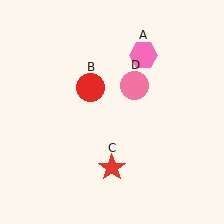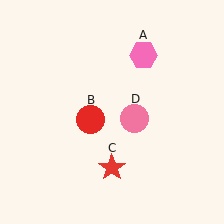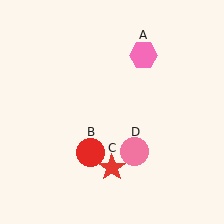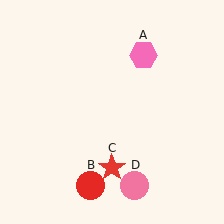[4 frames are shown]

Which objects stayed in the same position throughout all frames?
Pink hexagon (object A) and red star (object C) remained stationary.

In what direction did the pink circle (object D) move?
The pink circle (object D) moved down.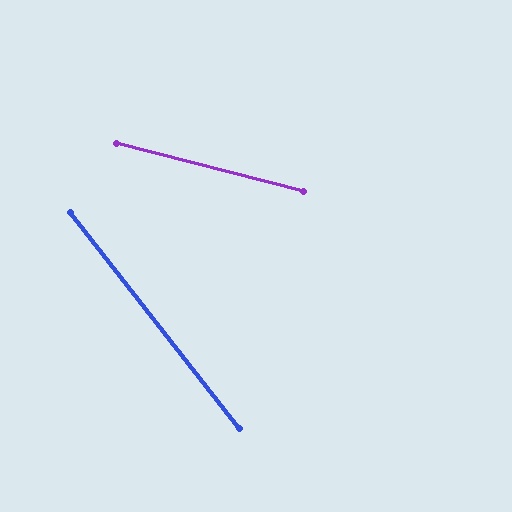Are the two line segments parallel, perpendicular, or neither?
Neither parallel nor perpendicular — they differ by about 37°.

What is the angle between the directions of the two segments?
Approximately 37 degrees.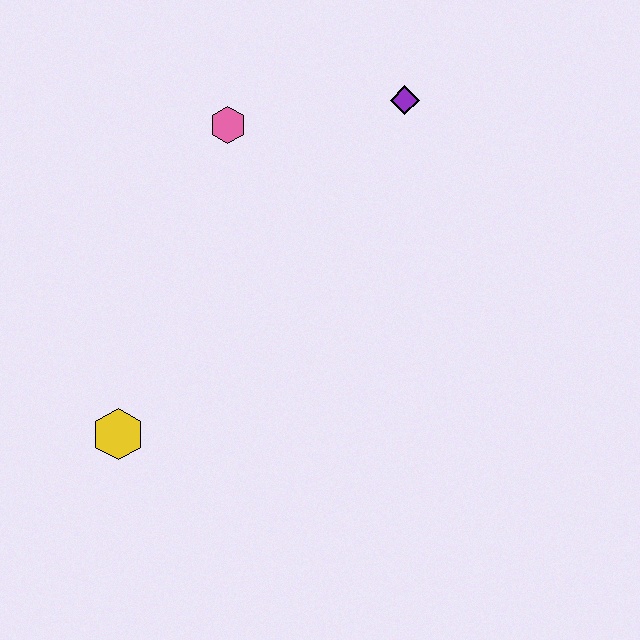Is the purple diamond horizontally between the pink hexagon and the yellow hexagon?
No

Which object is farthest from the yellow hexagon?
The purple diamond is farthest from the yellow hexagon.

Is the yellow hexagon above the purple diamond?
No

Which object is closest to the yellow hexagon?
The pink hexagon is closest to the yellow hexagon.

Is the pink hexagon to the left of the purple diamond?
Yes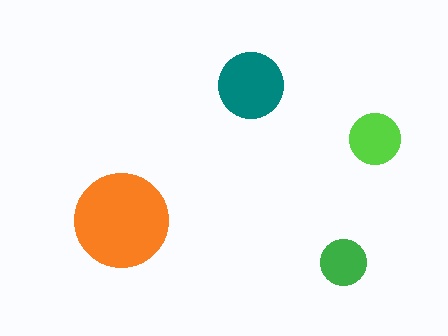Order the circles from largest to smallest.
the orange one, the teal one, the lime one, the green one.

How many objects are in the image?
There are 4 objects in the image.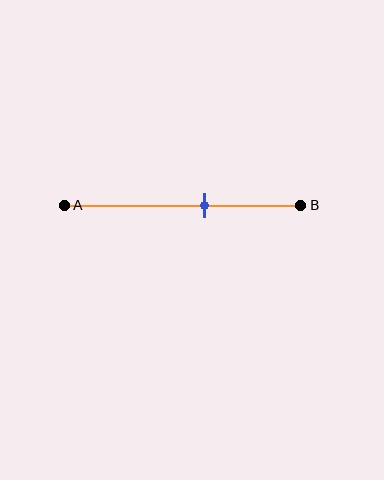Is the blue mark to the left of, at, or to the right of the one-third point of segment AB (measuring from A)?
The blue mark is to the right of the one-third point of segment AB.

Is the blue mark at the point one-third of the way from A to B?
No, the mark is at about 60% from A, not at the 33% one-third point.